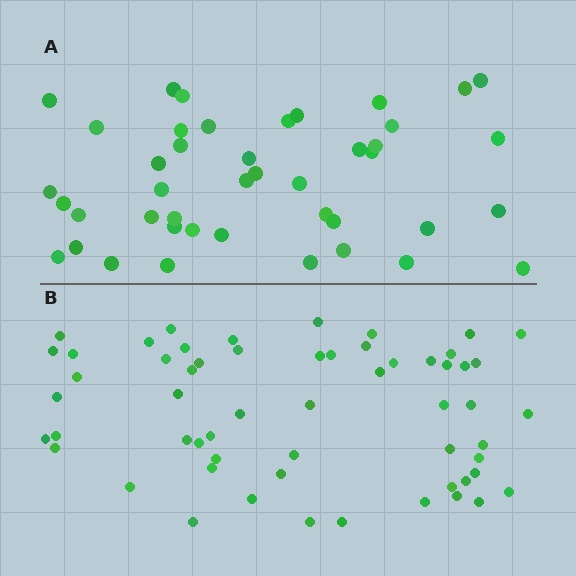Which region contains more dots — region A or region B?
Region B (the bottom region) has more dots.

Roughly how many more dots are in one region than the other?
Region B has approximately 15 more dots than region A.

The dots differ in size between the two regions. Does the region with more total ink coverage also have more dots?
No. Region A has more total ink coverage because its dots are larger, but region B actually contains more individual dots. Total area can be misleading — the number of items is what matters here.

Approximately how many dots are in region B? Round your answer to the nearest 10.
About 60 dots. (The exact count is 58, which rounds to 60.)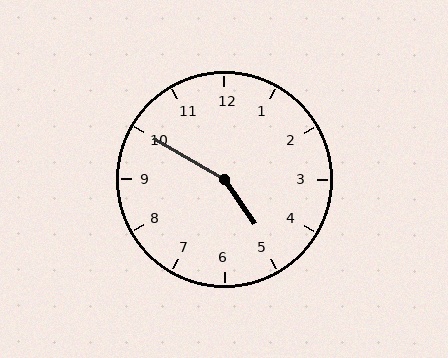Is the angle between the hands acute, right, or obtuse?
It is obtuse.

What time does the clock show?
4:50.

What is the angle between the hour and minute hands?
Approximately 155 degrees.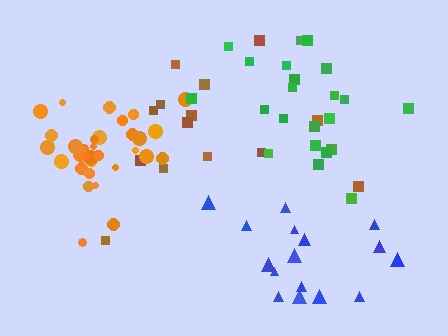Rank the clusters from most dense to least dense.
orange, green, blue, brown.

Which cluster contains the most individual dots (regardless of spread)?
Orange (32).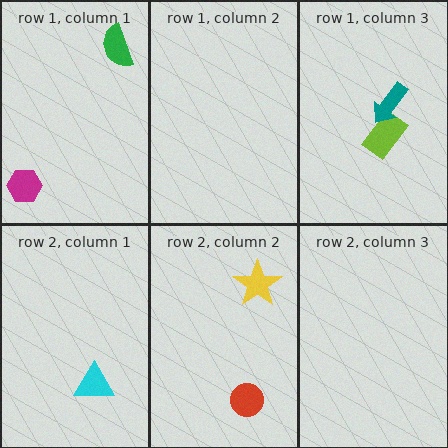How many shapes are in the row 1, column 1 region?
2.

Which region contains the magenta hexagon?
The row 1, column 1 region.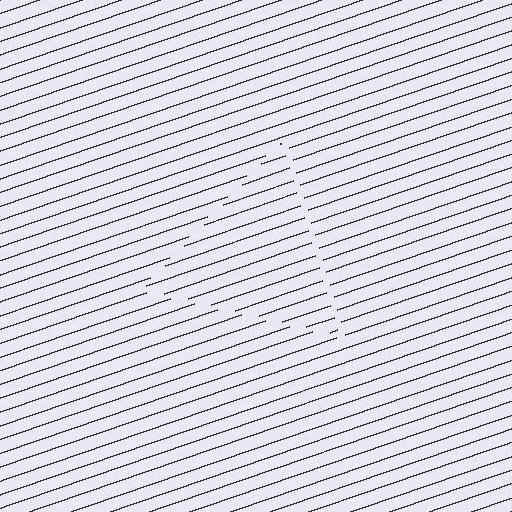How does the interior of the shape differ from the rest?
The interior of the shape contains the same grating, shifted by half a period — the contour is defined by the phase discontinuity where line-ends from the inner and outer gratings abut.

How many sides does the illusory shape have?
3 sides — the line-ends trace a triangle.